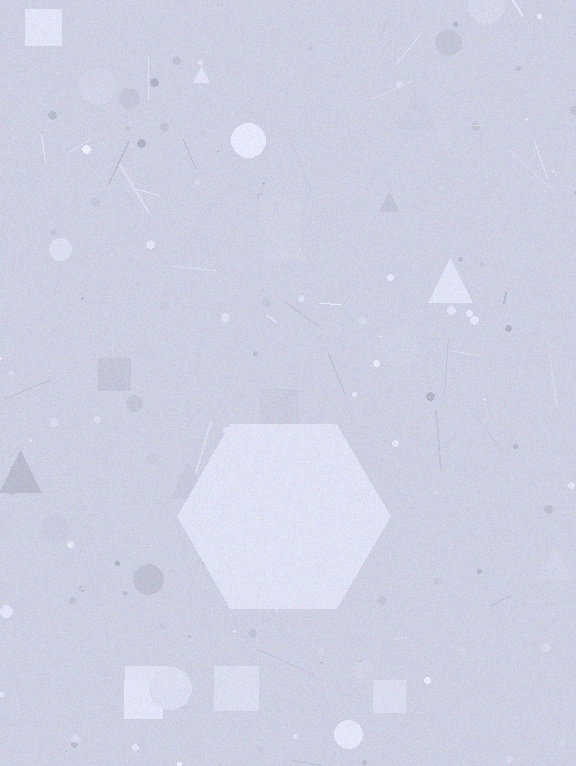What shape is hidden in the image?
A hexagon is hidden in the image.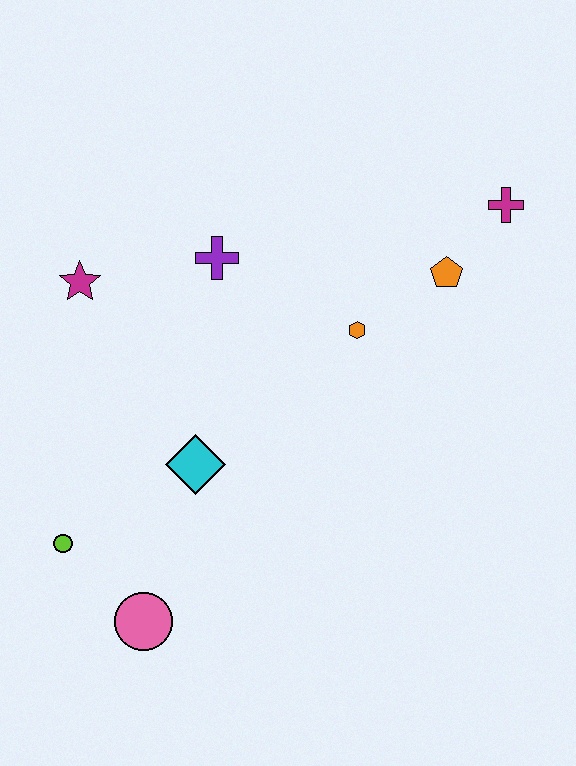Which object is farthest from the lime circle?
The magenta cross is farthest from the lime circle.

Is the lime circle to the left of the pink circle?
Yes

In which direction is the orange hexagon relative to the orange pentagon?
The orange hexagon is to the left of the orange pentagon.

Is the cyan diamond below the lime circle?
No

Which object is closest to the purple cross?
The magenta star is closest to the purple cross.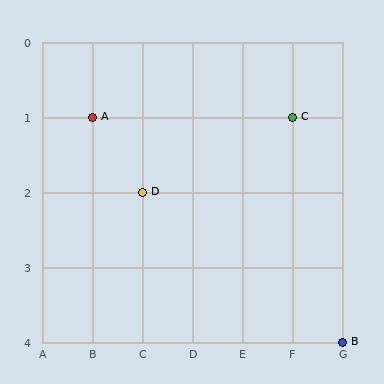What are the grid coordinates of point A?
Point A is at grid coordinates (B, 1).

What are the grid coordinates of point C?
Point C is at grid coordinates (F, 1).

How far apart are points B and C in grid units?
Points B and C are 1 column and 3 rows apart (about 3.2 grid units diagonally).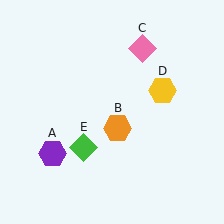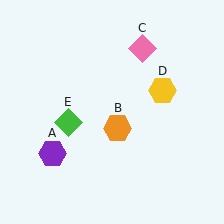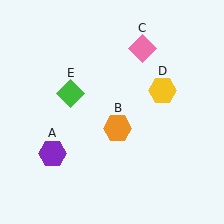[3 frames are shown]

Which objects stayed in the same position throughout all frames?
Purple hexagon (object A) and orange hexagon (object B) and pink diamond (object C) and yellow hexagon (object D) remained stationary.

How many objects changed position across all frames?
1 object changed position: green diamond (object E).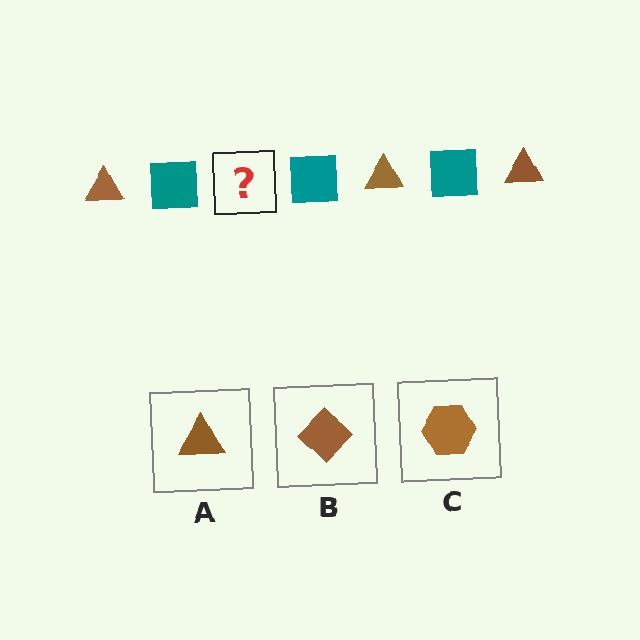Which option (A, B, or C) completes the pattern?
A.